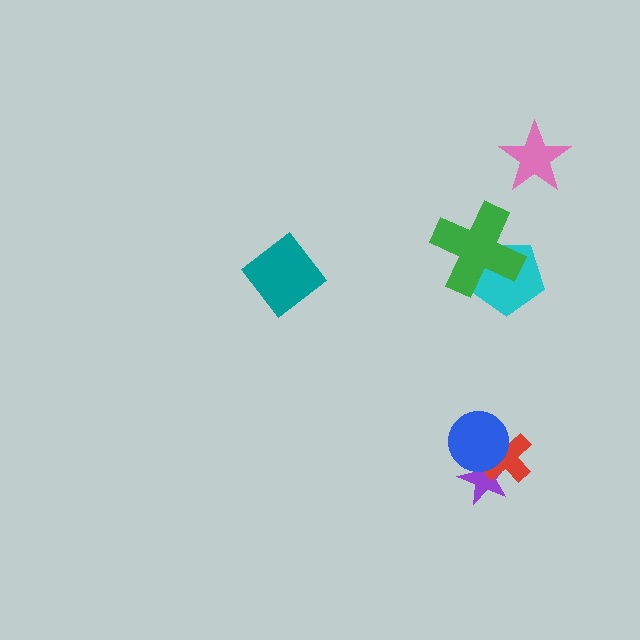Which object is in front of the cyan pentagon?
The green cross is in front of the cyan pentagon.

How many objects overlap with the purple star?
2 objects overlap with the purple star.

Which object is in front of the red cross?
The blue circle is in front of the red cross.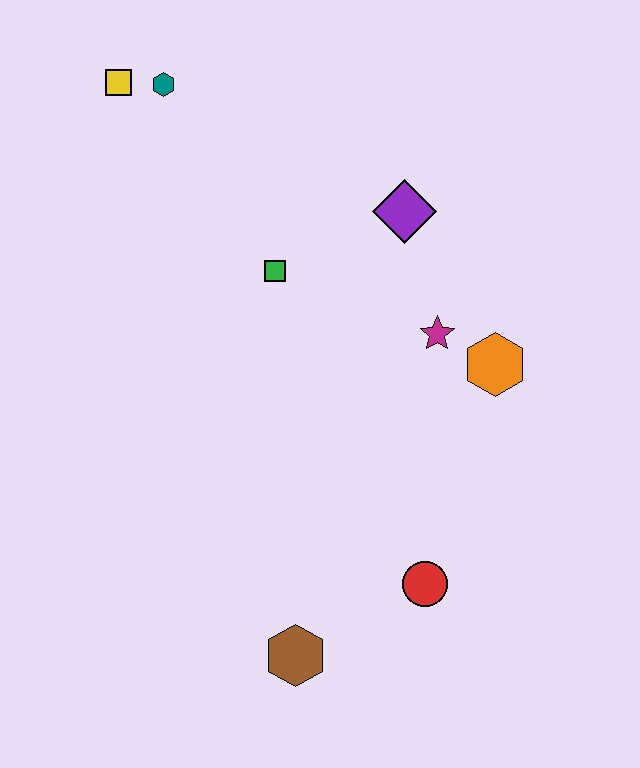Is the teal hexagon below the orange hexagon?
No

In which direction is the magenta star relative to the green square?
The magenta star is to the right of the green square.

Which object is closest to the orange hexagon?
The magenta star is closest to the orange hexagon.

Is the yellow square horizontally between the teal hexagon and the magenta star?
No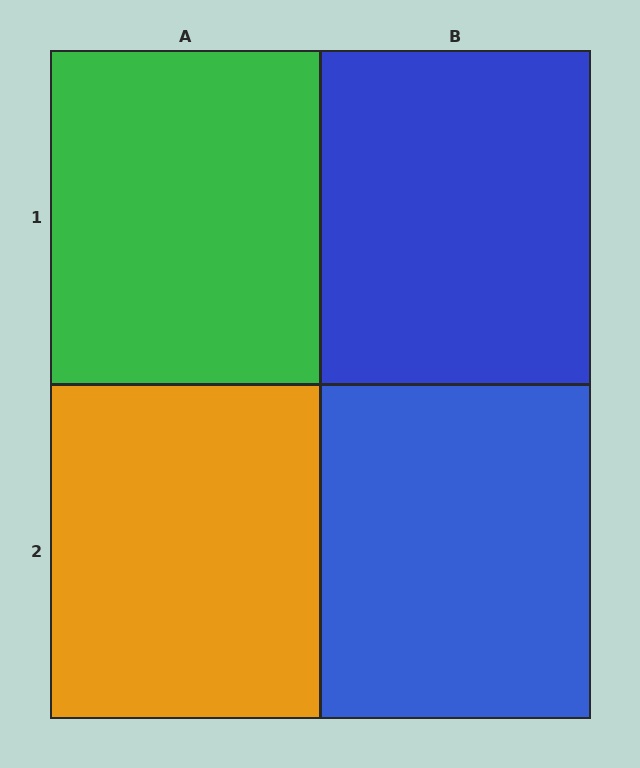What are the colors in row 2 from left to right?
Orange, blue.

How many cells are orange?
1 cell is orange.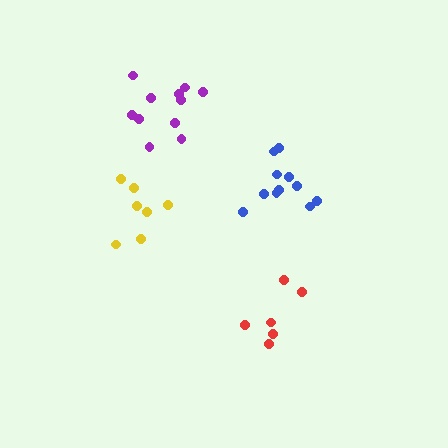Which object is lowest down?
The red cluster is bottommost.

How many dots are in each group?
Group 1: 6 dots, Group 2: 11 dots, Group 3: 11 dots, Group 4: 7 dots (35 total).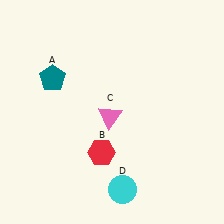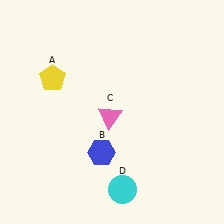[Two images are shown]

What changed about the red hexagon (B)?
In Image 1, B is red. In Image 2, it changed to blue.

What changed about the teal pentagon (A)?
In Image 1, A is teal. In Image 2, it changed to yellow.